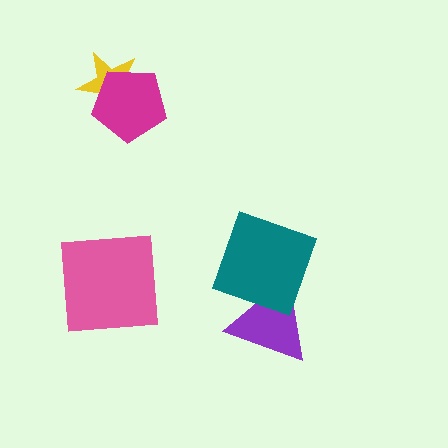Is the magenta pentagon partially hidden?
No, no other shape covers it.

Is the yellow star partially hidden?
Yes, it is partially covered by another shape.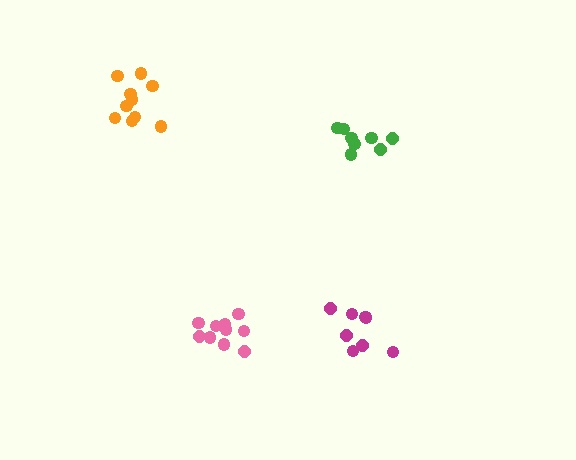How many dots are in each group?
Group 1: 10 dots, Group 2: 8 dots, Group 3: 8 dots, Group 4: 10 dots (36 total).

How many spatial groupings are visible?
There are 4 spatial groupings.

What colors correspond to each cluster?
The clusters are colored: pink, magenta, green, orange.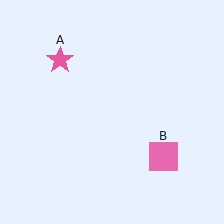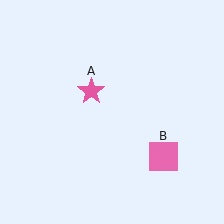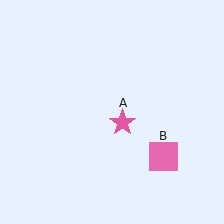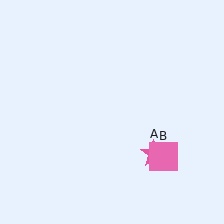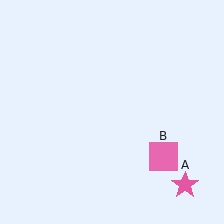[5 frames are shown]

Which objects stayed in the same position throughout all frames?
Pink square (object B) remained stationary.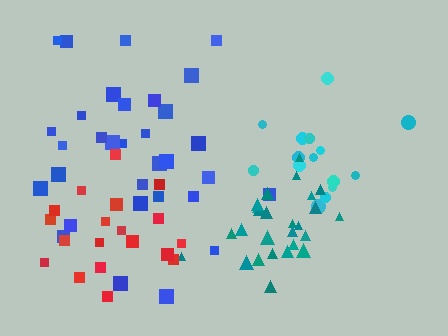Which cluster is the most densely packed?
Teal.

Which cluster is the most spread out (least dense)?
Blue.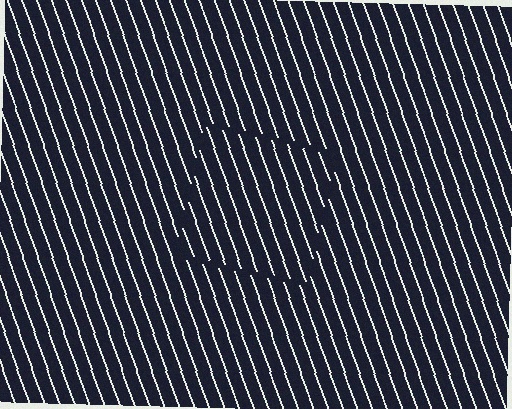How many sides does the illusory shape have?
4 sides — the line-ends trace a square.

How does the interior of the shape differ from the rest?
The interior of the shape contains the same grating, shifted by half a period — the contour is defined by the phase discontinuity where line-ends from the inner and outer gratings abut.